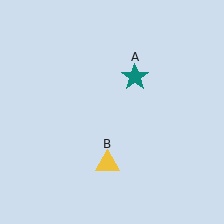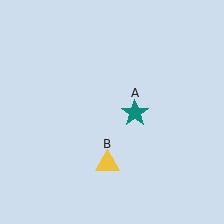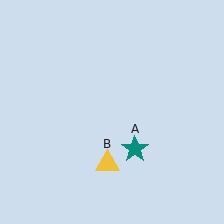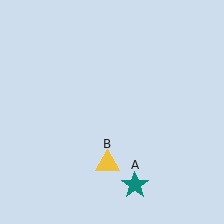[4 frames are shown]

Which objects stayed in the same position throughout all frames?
Yellow triangle (object B) remained stationary.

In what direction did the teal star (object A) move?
The teal star (object A) moved down.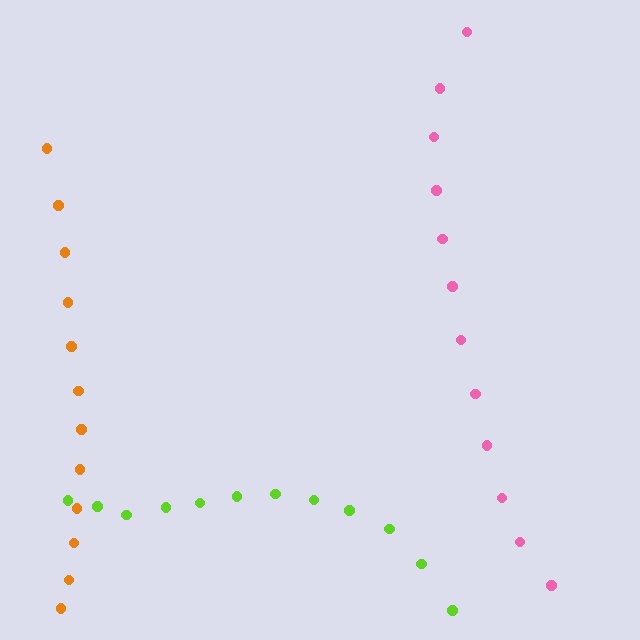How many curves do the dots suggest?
There are 3 distinct paths.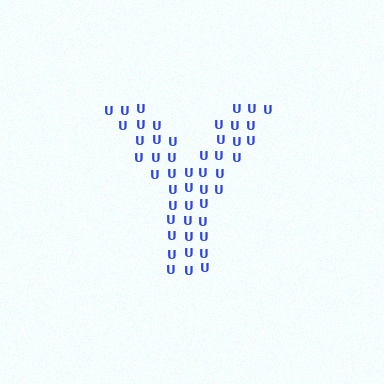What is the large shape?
The large shape is the letter Y.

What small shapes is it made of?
It is made of small letter U's.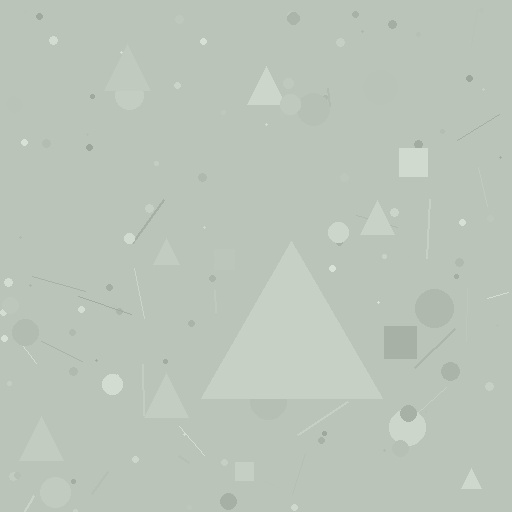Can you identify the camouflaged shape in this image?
The camouflaged shape is a triangle.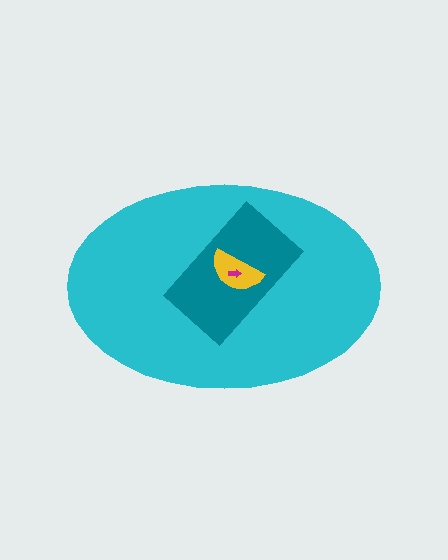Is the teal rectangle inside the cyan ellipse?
Yes.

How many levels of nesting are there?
4.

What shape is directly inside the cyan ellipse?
The teal rectangle.